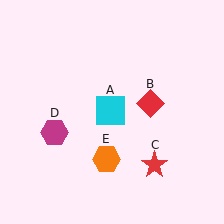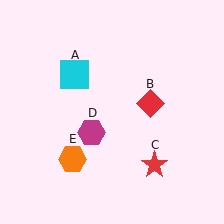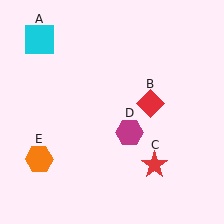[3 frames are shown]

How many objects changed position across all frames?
3 objects changed position: cyan square (object A), magenta hexagon (object D), orange hexagon (object E).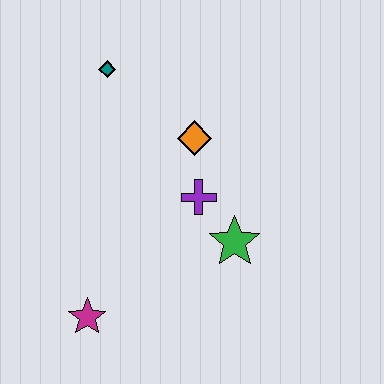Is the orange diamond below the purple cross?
No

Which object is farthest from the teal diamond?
The magenta star is farthest from the teal diamond.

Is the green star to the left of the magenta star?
No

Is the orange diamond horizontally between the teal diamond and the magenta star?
No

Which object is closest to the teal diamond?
The orange diamond is closest to the teal diamond.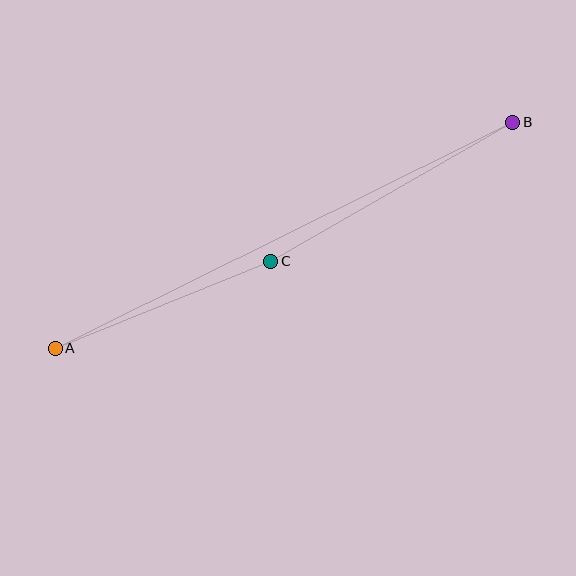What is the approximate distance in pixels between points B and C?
The distance between B and C is approximately 279 pixels.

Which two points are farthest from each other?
Points A and B are farthest from each other.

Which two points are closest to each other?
Points A and C are closest to each other.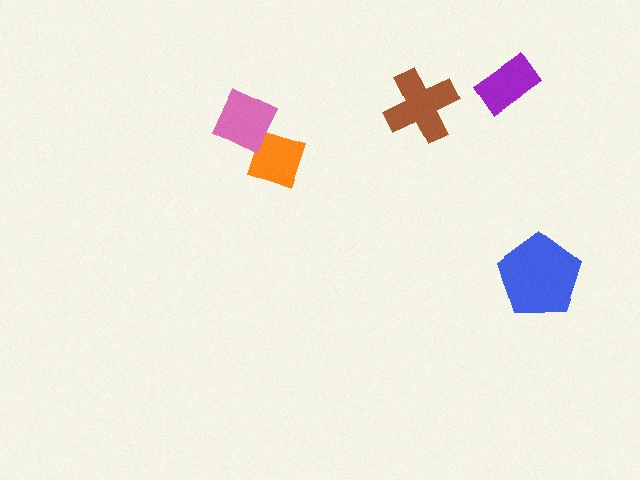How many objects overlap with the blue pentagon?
0 objects overlap with the blue pentagon.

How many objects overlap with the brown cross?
0 objects overlap with the brown cross.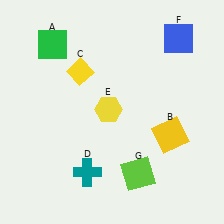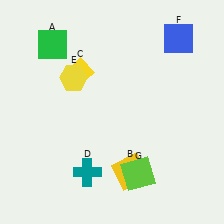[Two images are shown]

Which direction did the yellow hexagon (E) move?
The yellow hexagon (E) moved left.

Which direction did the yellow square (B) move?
The yellow square (B) moved left.